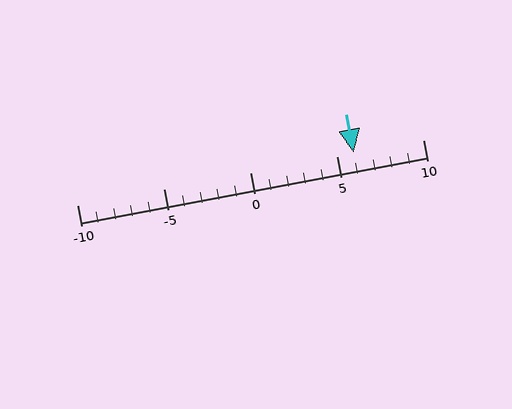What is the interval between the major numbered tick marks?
The major tick marks are spaced 5 units apart.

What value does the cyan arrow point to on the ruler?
The cyan arrow points to approximately 6.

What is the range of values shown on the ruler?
The ruler shows values from -10 to 10.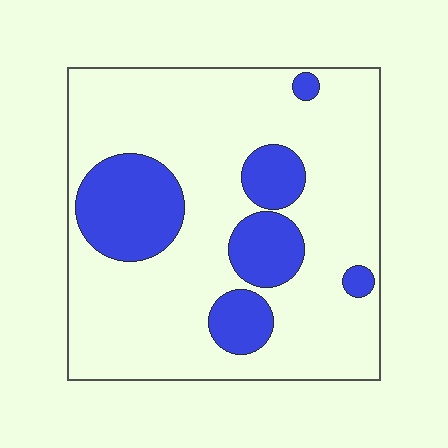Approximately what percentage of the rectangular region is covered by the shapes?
Approximately 25%.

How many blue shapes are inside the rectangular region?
6.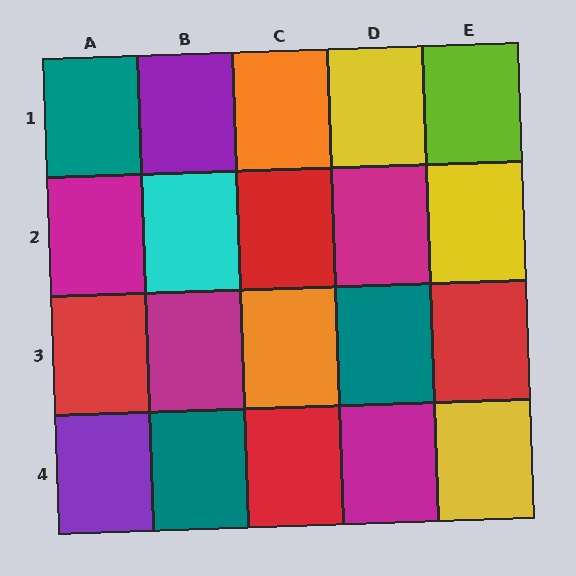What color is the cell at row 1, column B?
Purple.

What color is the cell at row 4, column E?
Yellow.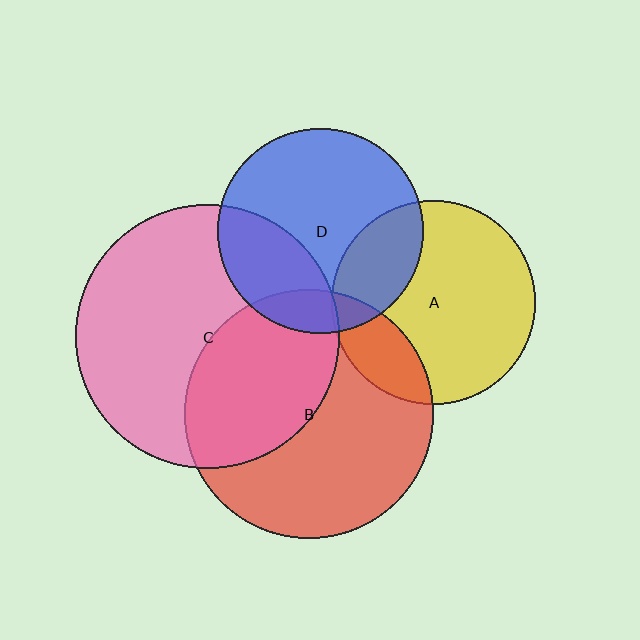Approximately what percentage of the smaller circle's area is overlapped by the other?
Approximately 40%.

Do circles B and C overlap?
Yes.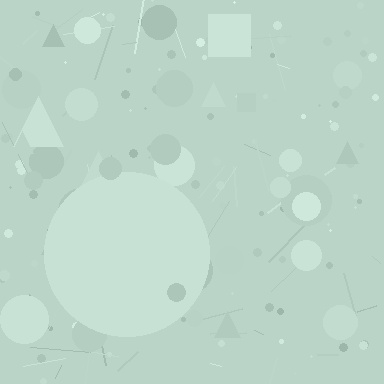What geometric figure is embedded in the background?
A circle is embedded in the background.